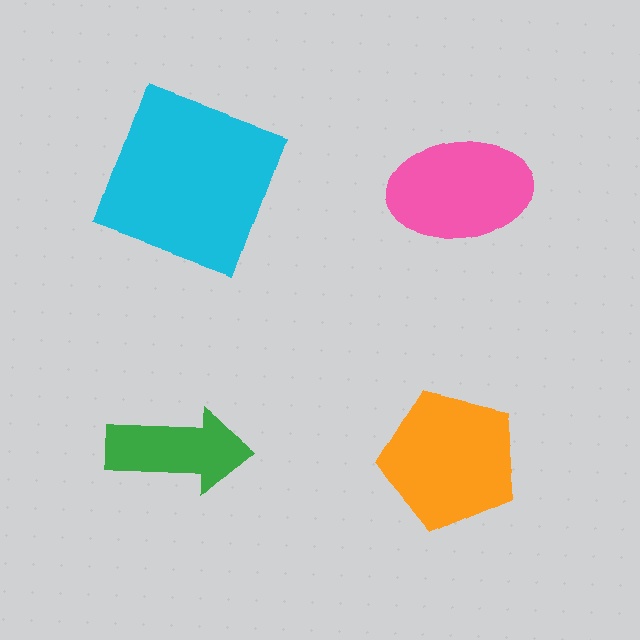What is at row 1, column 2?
A pink ellipse.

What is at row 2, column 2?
An orange pentagon.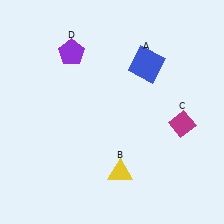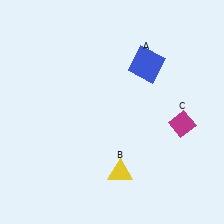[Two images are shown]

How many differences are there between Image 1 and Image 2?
There is 1 difference between the two images.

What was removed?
The purple pentagon (D) was removed in Image 2.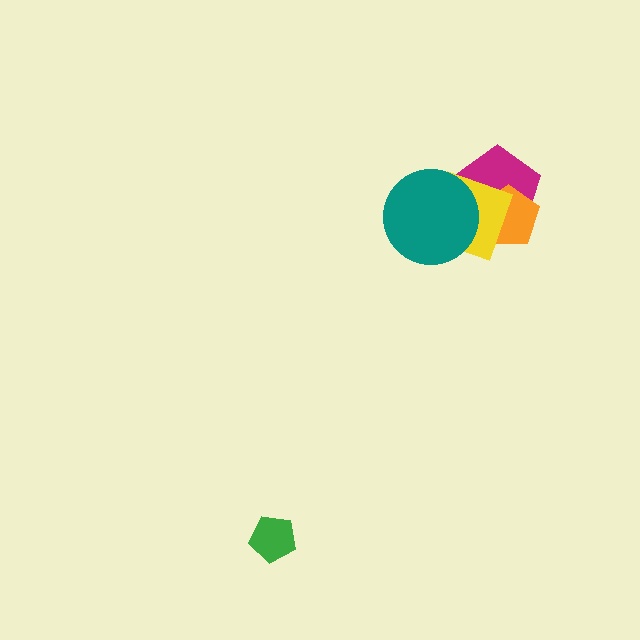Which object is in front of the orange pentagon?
The yellow square is in front of the orange pentagon.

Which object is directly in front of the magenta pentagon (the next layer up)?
The orange pentagon is directly in front of the magenta pentagon.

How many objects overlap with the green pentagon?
0 objects overlap with the green pentagon.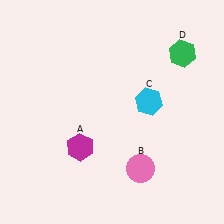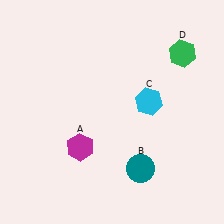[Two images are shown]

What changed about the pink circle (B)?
In Image 1, B is pink. In Image 2, it changed to teal.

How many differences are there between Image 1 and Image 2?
There is 1 difference between the two images.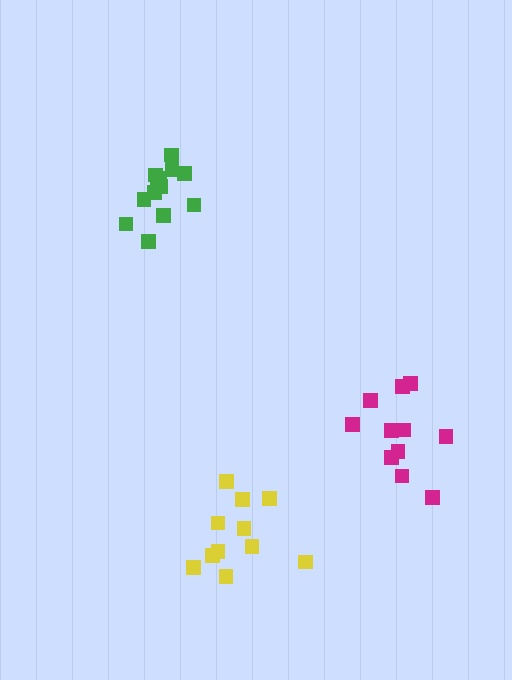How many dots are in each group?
Group 1: 11 dots, Group 2: 11 dots, Group 3: 13 dots (35 total).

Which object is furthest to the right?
The magenta cluster is rightmost.